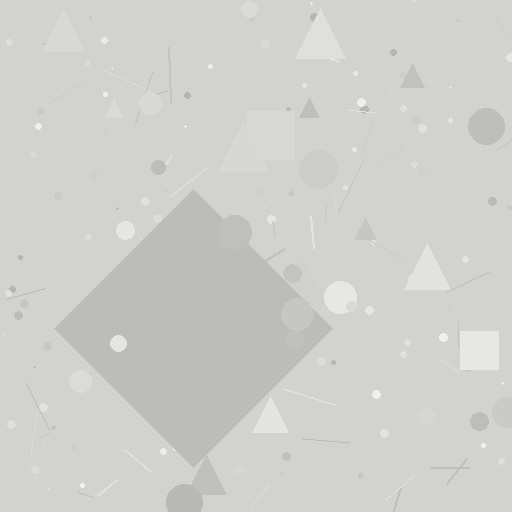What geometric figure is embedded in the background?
A diamond is embedded in the background.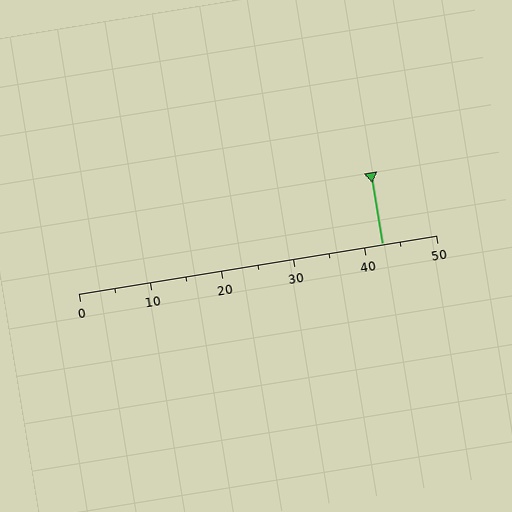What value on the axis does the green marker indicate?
The marker indicates approximately 42.5.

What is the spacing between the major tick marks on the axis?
The major ticks are spaced 10 apart.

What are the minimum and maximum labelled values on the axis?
The axis runs from 0 to 50.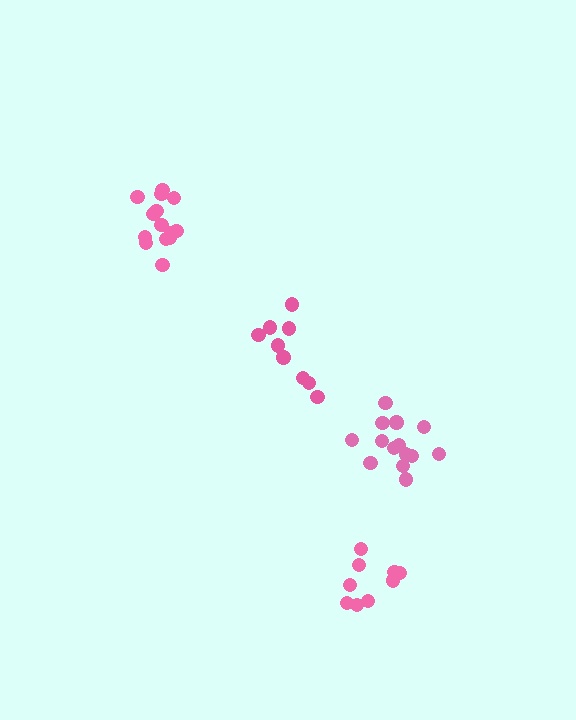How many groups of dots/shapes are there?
There are 4 groups.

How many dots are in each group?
Group 1: 14 dots, Group 2: 9 dots, Group 3: 9 dots, Group 4: 14 dots (46 total).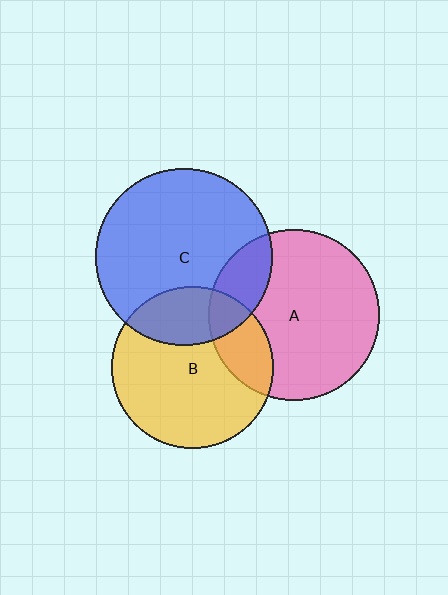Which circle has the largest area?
Circle C (blue).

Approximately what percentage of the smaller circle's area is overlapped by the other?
Approximately 20%.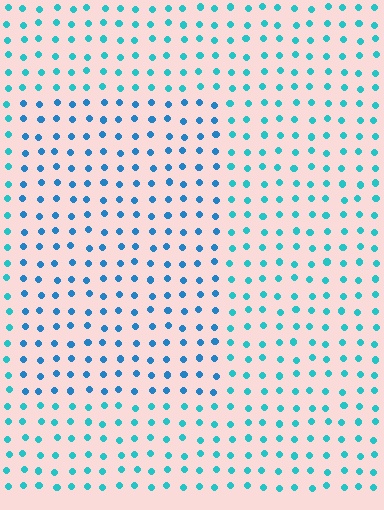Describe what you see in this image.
The image is filled with small cyan elements in a uniform arrangement. A rectangle-shaped region is visible where the elements are tinted to a slightly different hue, forming a subtle color boundary.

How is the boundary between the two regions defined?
The boundary is defined purely by a slight shift in hue (about 25 degrees). Spacing, size, and orientation are identical on both sides.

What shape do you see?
I see a rectangle.